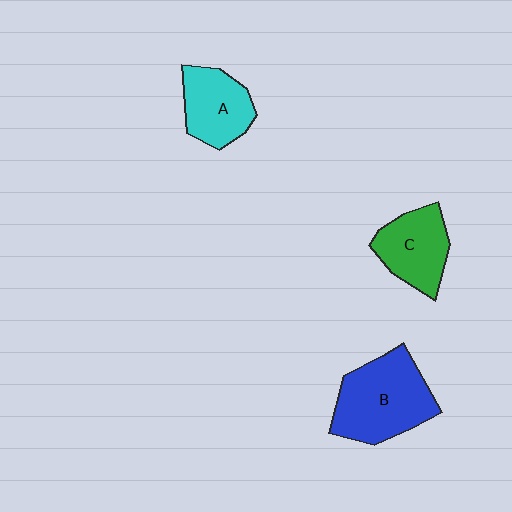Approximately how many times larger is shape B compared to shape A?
Approximately 1.5 times.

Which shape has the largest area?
Shape B (blue).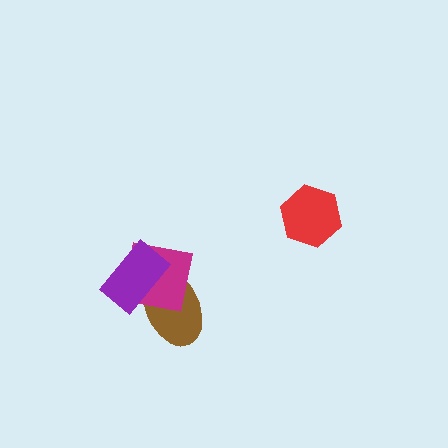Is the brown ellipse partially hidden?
Yes, it is partially covered by another shape.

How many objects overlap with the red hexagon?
0 objects overlap with the red hexagon.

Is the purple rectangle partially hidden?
No, no other shape covers it.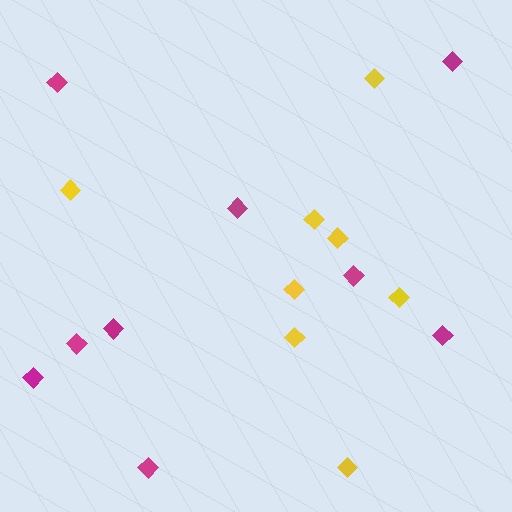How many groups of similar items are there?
There are 2 groups: one group of yellow diamonds (8) and one group of magenta diamonds (9).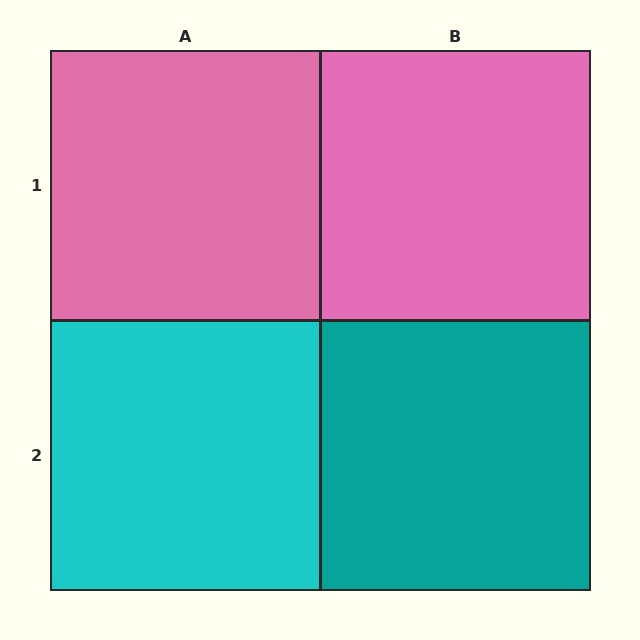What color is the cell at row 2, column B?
Teal.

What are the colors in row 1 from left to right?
Pink, pink.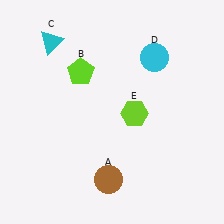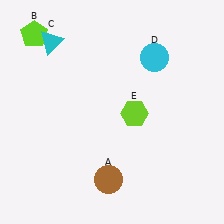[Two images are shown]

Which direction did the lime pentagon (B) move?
The lime pentagon (B) moved left.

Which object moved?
The lime pentagon (B) moved left.